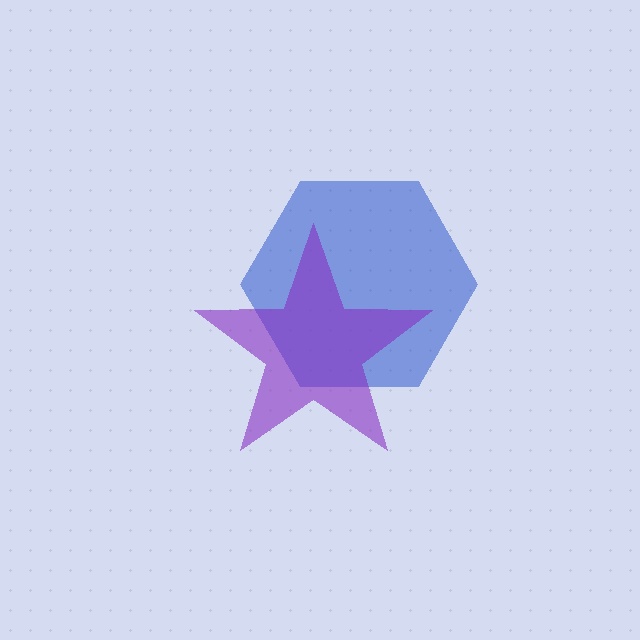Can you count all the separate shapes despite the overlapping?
Yes, there are 2 separate shapes.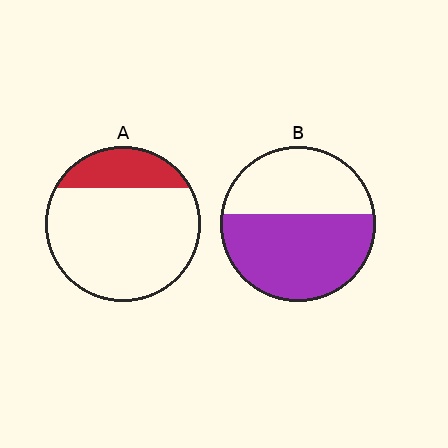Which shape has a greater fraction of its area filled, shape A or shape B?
Shape B.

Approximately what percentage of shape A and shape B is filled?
A is approximately 20% and B is approximately 60%.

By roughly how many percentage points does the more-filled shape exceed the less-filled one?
By roughly 35 percentage points (B over A).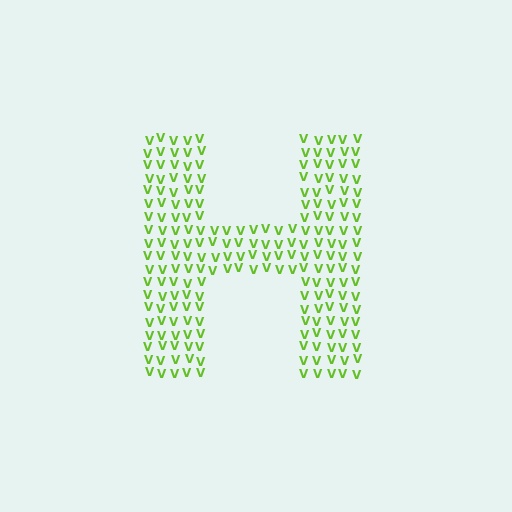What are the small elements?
The small elements are letter V's.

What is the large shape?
The large shape is the letter H.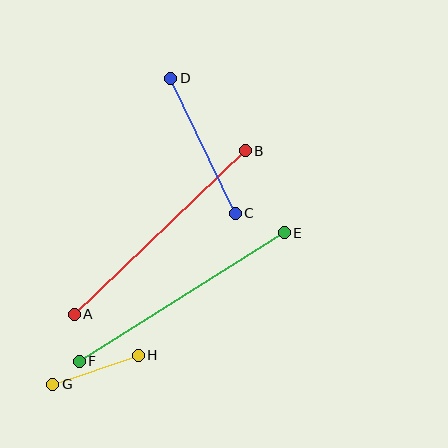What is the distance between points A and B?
The distance is approximately 237 pixels.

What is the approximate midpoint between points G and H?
The midpoint is at approximately (95, 370) pixels.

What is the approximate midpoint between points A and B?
The midpoint is at approximately (160, 232) pixels.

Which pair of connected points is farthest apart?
Points E and F are farthest apart.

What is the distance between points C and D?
The distance is approximately 149 pixels.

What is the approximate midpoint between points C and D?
The midpoint is at approximately (203, 146) pixels.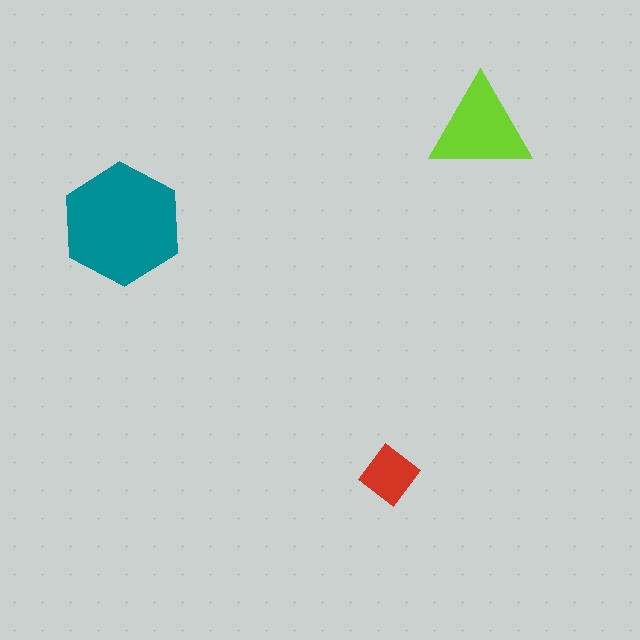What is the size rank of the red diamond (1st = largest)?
3rd.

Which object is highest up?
The lime triangle is topmost.